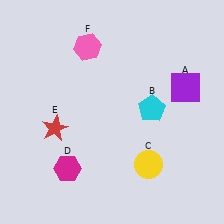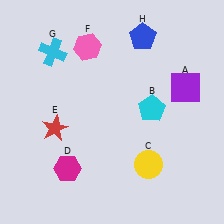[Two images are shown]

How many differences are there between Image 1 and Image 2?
There are 2 differences between the two images.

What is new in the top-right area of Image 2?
A blue pentagon (H) was added in the top-right area of Image 2.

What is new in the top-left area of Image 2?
A cyan cross (G) was added in the top-left area of Image 2.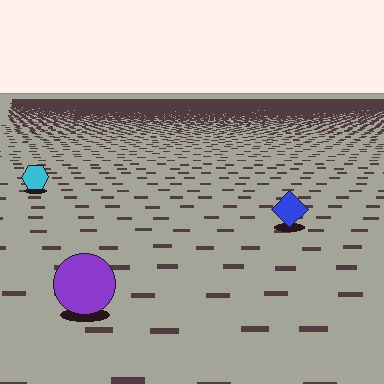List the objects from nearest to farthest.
From nearest to farthest: the purple circle, the blue diamond, the cyan hexagon.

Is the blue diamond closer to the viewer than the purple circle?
No. The purple circle is closer — you can tell from the texture gradient: the ground texture is coarser near it.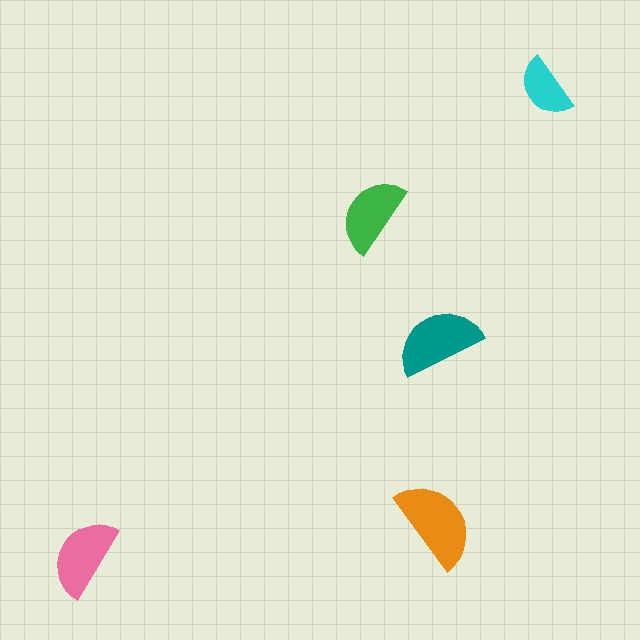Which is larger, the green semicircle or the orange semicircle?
The orange one.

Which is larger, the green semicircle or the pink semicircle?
The pink one.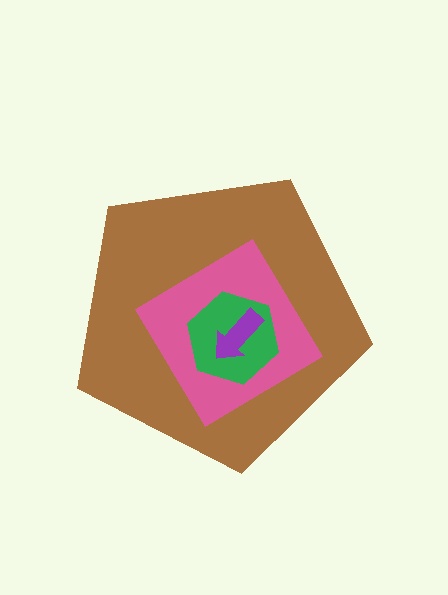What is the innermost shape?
The purple arrow.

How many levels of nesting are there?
4.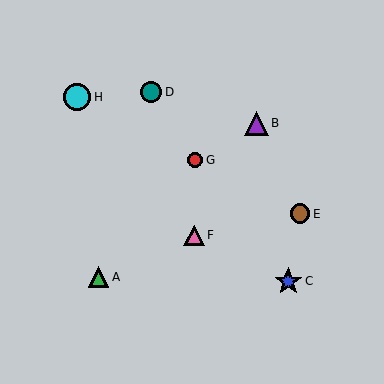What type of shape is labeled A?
Shape A is a green triangle.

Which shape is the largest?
The blue star (labeled C) is the largest.